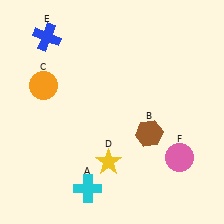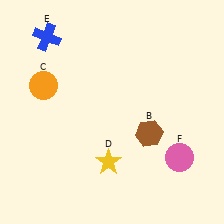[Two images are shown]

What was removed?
The cyan cross (A) was removed in Image 2.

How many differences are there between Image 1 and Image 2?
There is 1 difference between the two images.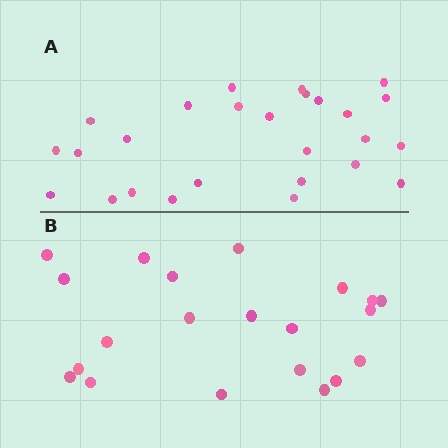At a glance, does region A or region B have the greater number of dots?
Region A (the top region) has more dots.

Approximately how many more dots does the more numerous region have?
Region A has about 5 more dots than region B.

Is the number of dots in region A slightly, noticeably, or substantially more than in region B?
Region A has only slightly more — the two regions are fairly close. The ratio is roughly 1.2 to 1.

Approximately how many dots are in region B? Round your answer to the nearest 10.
About 20 dots. (The exact count is 21, which rounds to 20.)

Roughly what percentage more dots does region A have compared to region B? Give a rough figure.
About 25% more.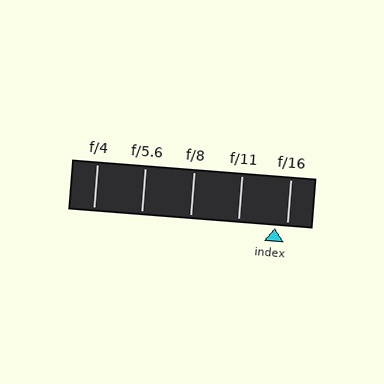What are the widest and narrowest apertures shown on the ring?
The widest aperture shown is f/4 and the narrowest is f/16.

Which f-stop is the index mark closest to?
The index mark is closest to f/16.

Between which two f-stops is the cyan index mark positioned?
The index mark is between f/11 and f/16.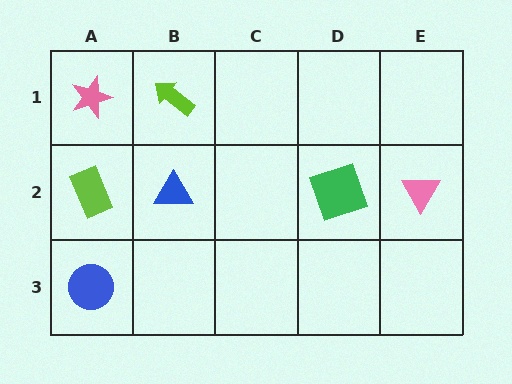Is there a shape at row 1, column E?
No, that cell is empty.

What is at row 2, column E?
A pink triangle.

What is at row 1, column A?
A pink star.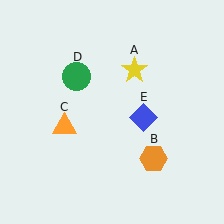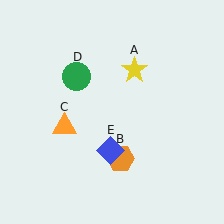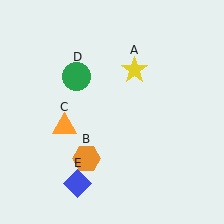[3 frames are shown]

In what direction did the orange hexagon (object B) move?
The orange hexagon (object B) moved left.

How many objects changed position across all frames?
2 objects changed position: orange hexagon (object B), blue diamond (object E).